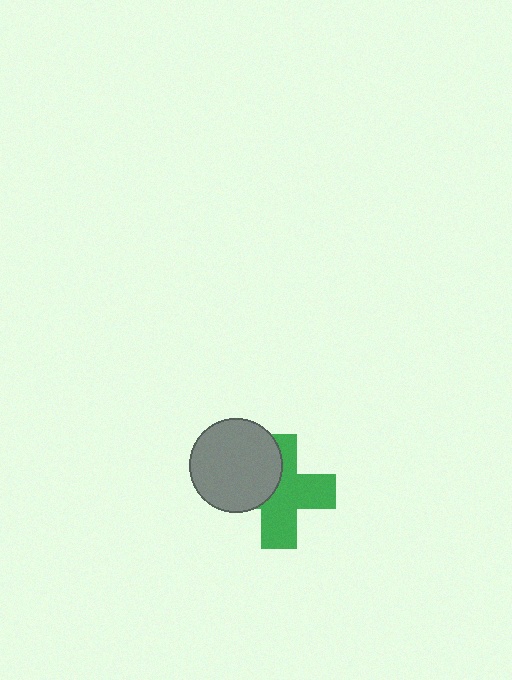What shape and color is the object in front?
The object in front is a gray circle.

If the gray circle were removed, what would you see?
You would see the complete green cross.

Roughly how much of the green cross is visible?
About half of it is visible (roughly 63%).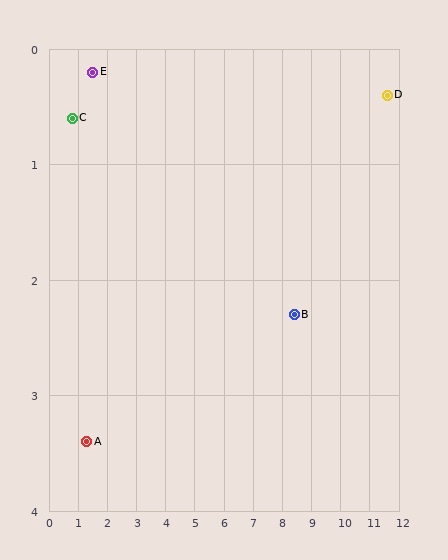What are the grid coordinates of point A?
Point A is at approximately (1.3, 3.4).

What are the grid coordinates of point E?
Point E is at approximately (1.5, 0.2).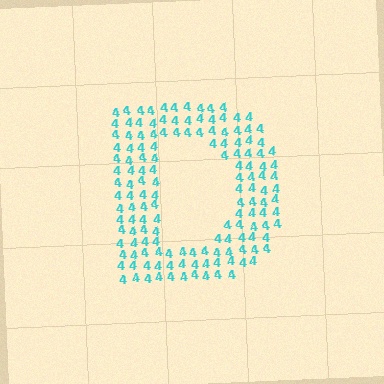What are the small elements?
The small elements are digit 4's.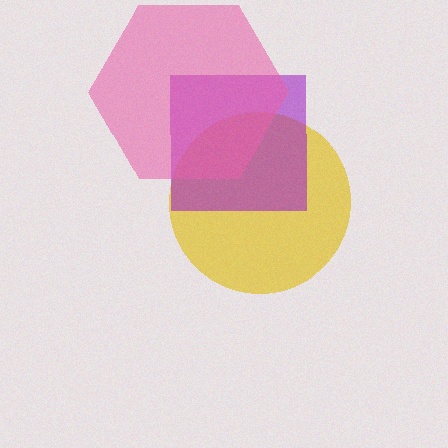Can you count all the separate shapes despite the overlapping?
Yes, there are 3 separate shapes.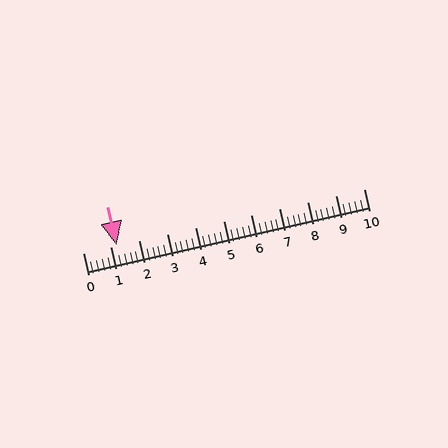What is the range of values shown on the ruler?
The ruler shows values from 0 to 10.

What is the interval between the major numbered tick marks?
The major tick marks are spaced 1 units apart.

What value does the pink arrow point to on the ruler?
The pink arrow points to approximately 1.2.